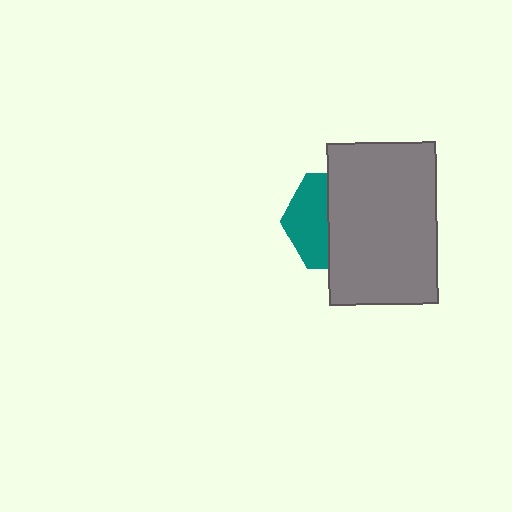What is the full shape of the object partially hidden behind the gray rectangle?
The partially hidden object is a teal hexagon.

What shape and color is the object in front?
The object in front is a gray rectangle.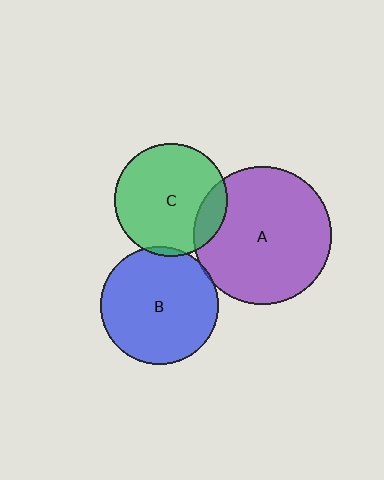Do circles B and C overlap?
Yes.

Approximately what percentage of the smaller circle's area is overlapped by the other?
Approximately 5%.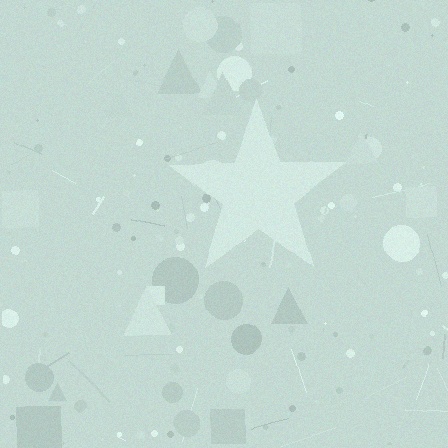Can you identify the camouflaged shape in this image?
The camouflaged shape is a star.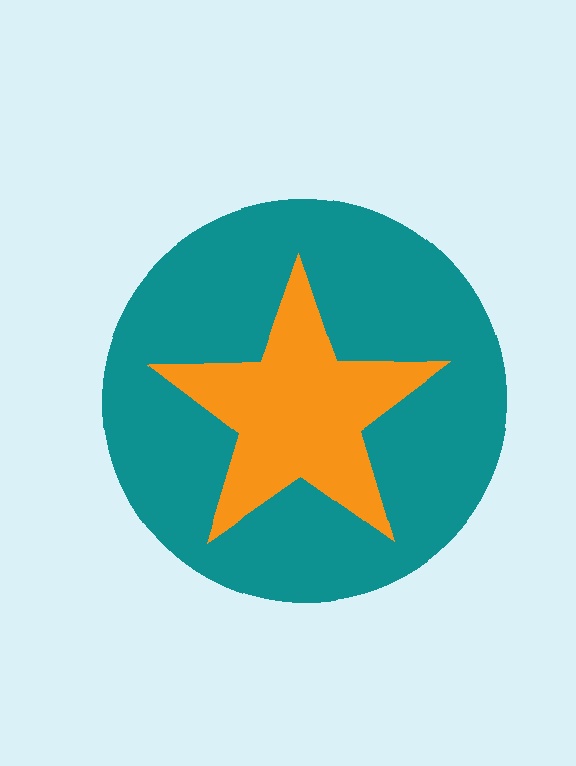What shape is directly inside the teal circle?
The orange star.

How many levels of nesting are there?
2.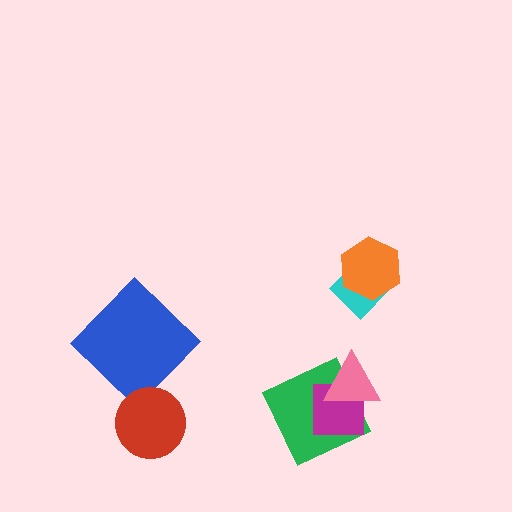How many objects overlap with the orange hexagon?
1 object overlaps with the orange hexagon.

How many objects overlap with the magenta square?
2 objects overlap with the magenta square.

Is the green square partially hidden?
Yes, it is partially covered by another shape.